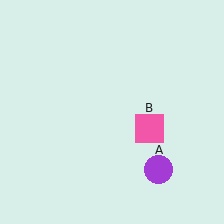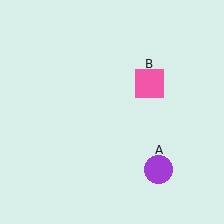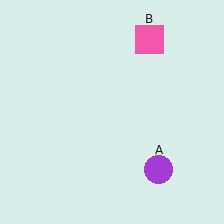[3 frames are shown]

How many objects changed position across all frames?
1 object changed position: pink square (object B).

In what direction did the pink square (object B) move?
The pink square (object B) moved up.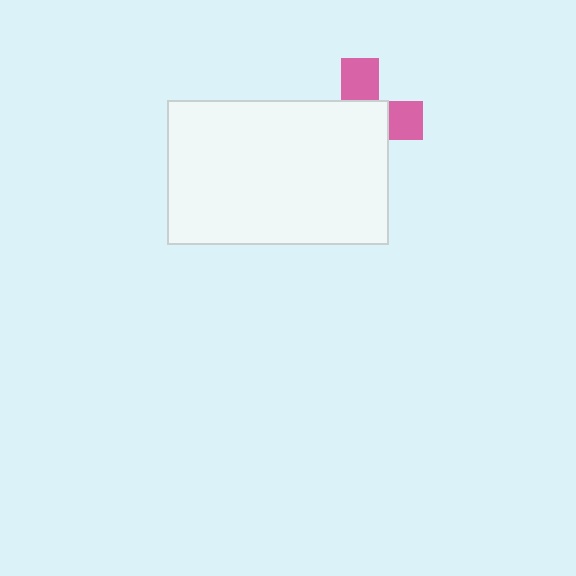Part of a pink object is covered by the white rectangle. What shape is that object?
It is a cross.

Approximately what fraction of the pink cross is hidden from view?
Roughly 64% of the pink cross is hidden behind the white rectangle.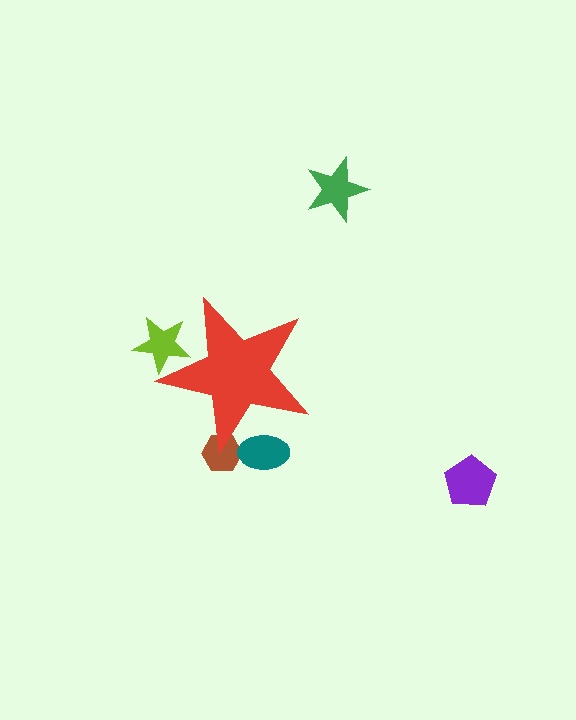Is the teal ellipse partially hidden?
Yes, the teal ellipse is partially hidden behind the red star.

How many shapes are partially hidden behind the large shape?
3 shapes are partially hidden.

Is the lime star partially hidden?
Yes, the lime star is partially hidden behind the red star.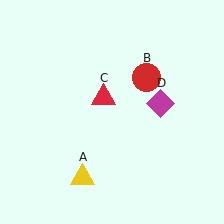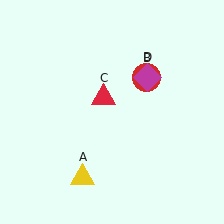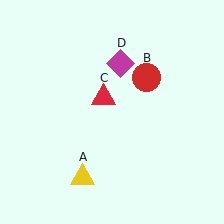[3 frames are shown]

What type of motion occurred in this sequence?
The magenta diamond (object D) rotated counterclockwise around the center of the scene.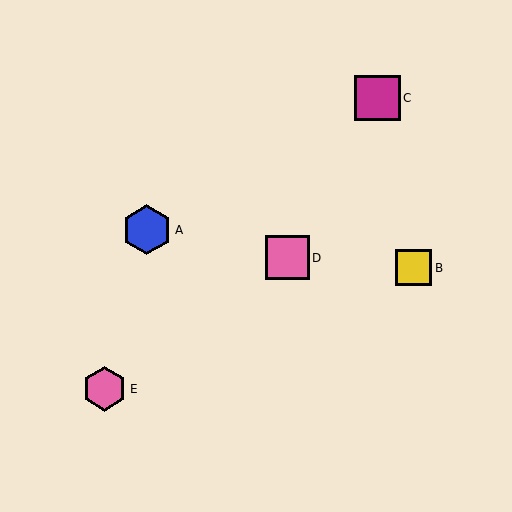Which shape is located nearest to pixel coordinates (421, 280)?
The yellow square (labeled B) at (414, 268) is nearest to that location.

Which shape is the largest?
The blue hexagon (labeled A) is the largest.